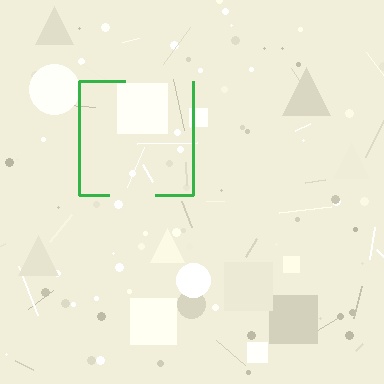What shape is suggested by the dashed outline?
The dashed outline suggests a square.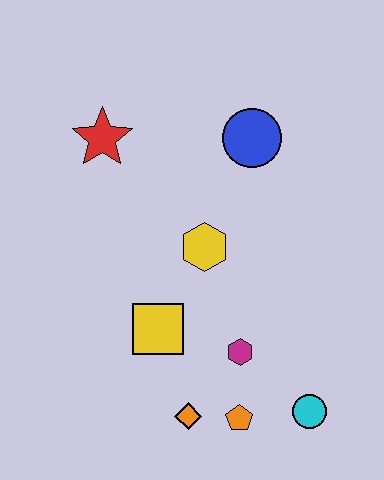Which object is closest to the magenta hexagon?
The orange pentagon is closest to the magenta hexagon.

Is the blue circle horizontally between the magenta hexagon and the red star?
No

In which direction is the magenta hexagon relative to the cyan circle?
The magenta hexagon is to the left of the cyan circle.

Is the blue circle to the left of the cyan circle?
Yes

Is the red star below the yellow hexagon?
No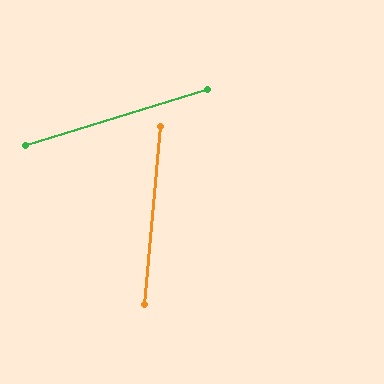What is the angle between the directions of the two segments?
Approximately 68 degrees.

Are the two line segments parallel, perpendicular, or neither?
Neither parallel nor perpendicular — they differ by about 68°.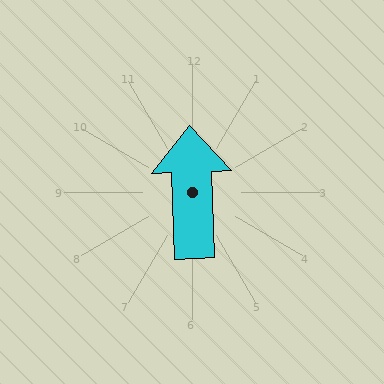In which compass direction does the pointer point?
North.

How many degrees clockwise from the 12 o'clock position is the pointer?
Approximately 358 degrees.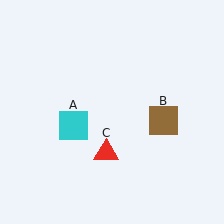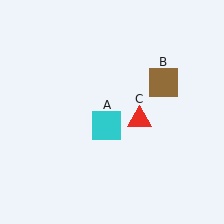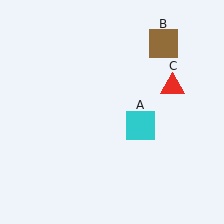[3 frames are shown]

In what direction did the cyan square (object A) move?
The cyan square (object A) moved right.